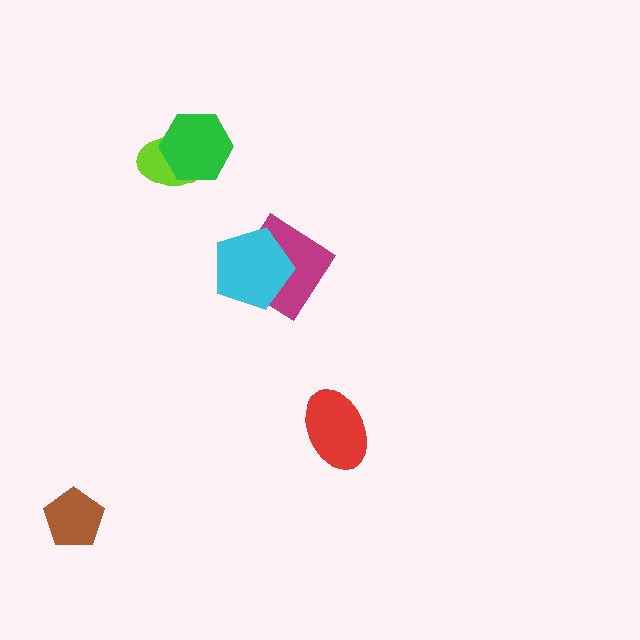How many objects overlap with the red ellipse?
0 objects overlap with the red ellipse.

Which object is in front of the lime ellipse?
The green hexagon is in front of the lime ellipse.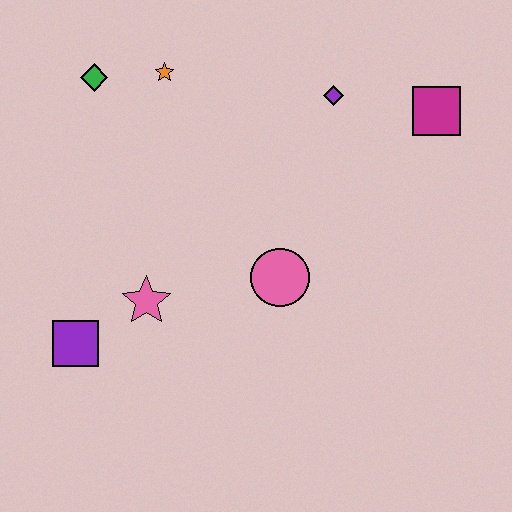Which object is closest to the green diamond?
The orange star is closest to the green diamond.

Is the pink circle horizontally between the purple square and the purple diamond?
Yes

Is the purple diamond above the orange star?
No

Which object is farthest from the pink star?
The magenta square is farthest from the pink star.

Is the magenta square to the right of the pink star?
Yes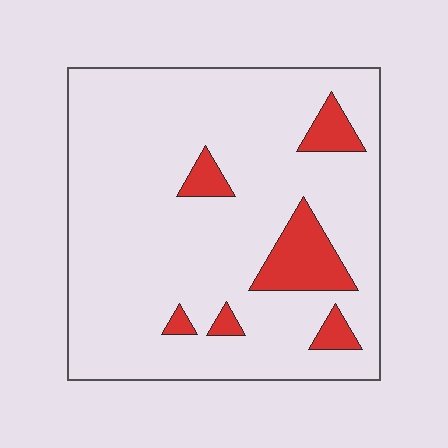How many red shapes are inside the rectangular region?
6.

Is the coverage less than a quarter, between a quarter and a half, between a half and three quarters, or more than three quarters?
Less than a quarter.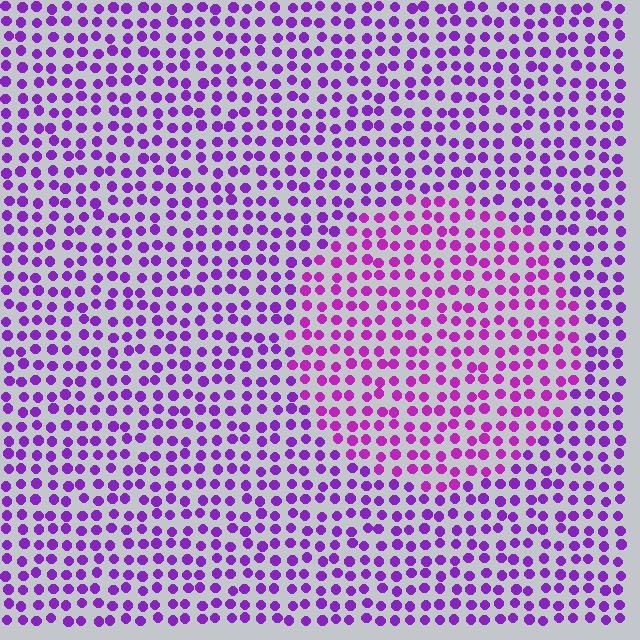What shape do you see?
I see a circle.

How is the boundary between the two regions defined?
The boundary is defined purely by a slight shift in hue (about 24 degrees). Spacing, size, and orientation are identical on both sides.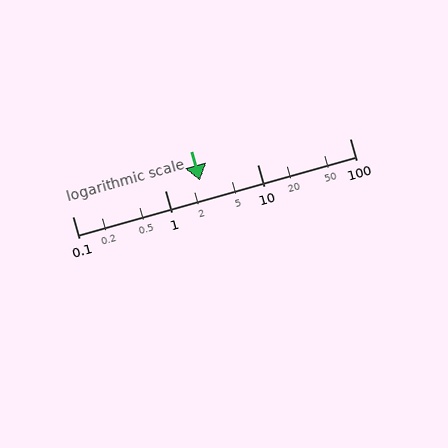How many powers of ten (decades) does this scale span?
The scale spans 3 decades, from 0.1 to 100.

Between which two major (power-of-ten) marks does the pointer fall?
The pointer is between 1 and 10.